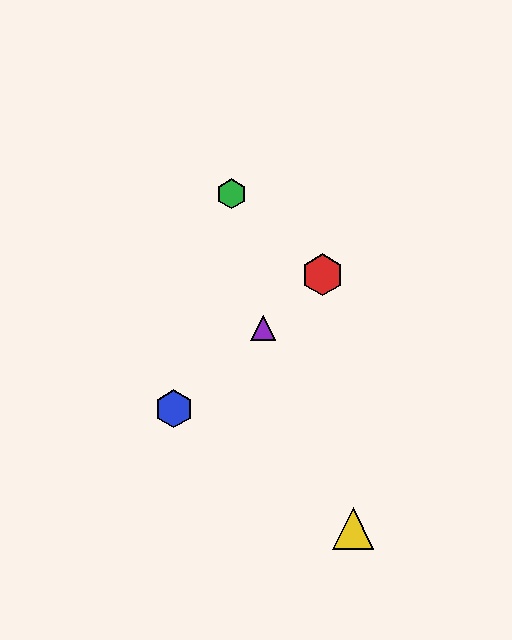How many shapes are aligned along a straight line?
3 shapes (the red hexagon, the blue hexagon, the purple triangle) are aligned along a straight line.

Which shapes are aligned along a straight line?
The red hexagon, the blue hexagon, the purple triangle are aligned along a straight line.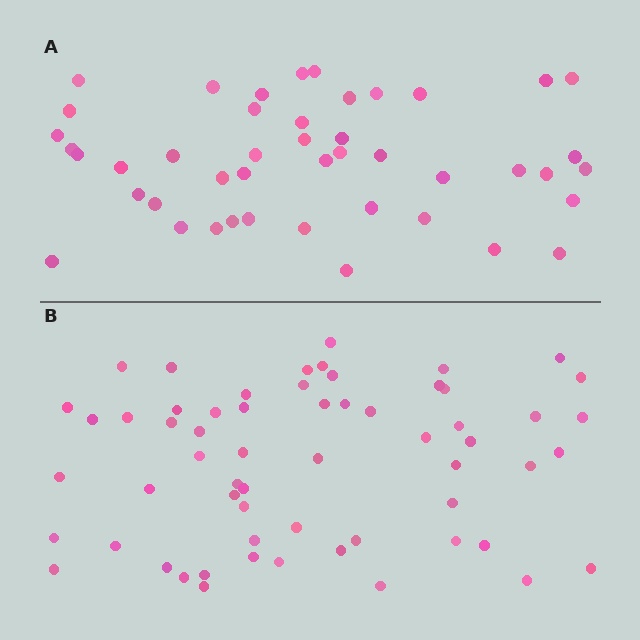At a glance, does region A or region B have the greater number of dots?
Region B (the bottom region) has more dots.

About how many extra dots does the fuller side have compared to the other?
Region B has approximately 15 more dots than region A.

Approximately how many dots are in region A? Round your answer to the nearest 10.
About 40 dots. (The exact count is 45, which rounds to 40.)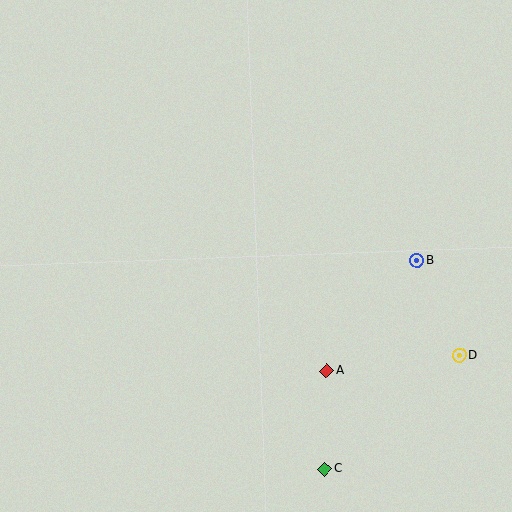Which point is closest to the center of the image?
Point A at (327, 371) is closest to the center.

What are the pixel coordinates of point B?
Point B is at (417, 260).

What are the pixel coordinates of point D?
Point D is at (459, 355).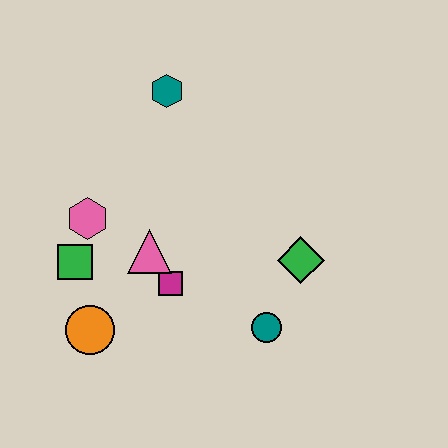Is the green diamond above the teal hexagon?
No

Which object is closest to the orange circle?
The green square is closest to the orange circle.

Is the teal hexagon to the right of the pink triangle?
Yes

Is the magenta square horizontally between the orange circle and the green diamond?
Yes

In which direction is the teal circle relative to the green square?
The teal circle is to the right of the green square.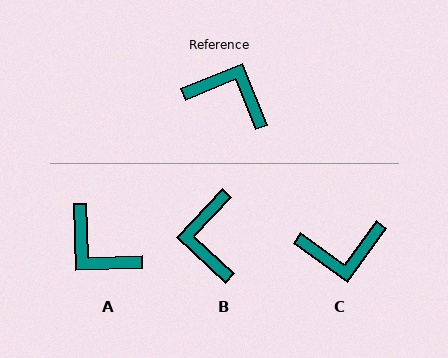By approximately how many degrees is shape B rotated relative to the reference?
Approximately 115 degrees counter-clockwise.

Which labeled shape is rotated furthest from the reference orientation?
A, about 160 degrees away.